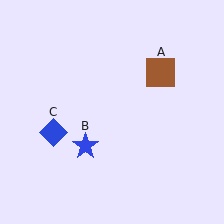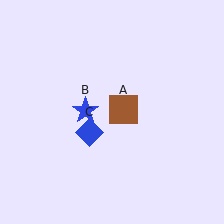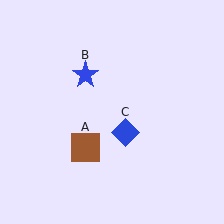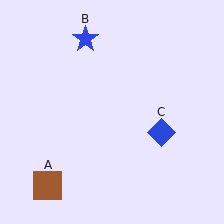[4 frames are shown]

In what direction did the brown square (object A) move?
The brown square (object A) moved down and to the left.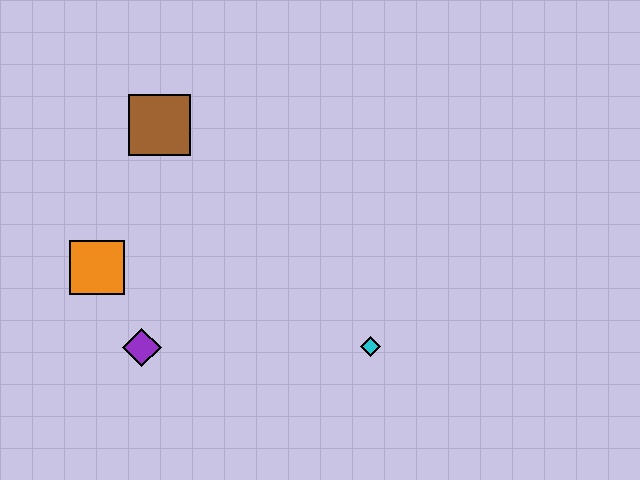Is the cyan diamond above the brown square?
No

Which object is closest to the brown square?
The orange square is closest to the brown square.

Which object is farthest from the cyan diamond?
The brown square is farthest from the cyan diamond.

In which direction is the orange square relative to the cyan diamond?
The orange square is to the left of the cyan diamond.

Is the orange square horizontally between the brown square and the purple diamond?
No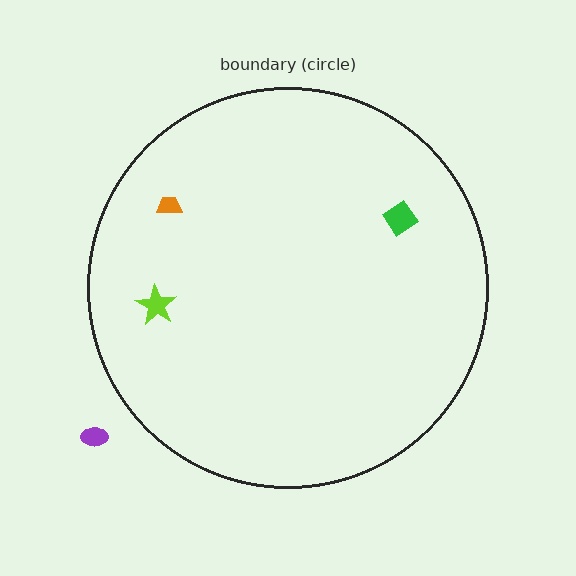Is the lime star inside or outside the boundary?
Inside.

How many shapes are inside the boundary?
3 inside, 1 outside.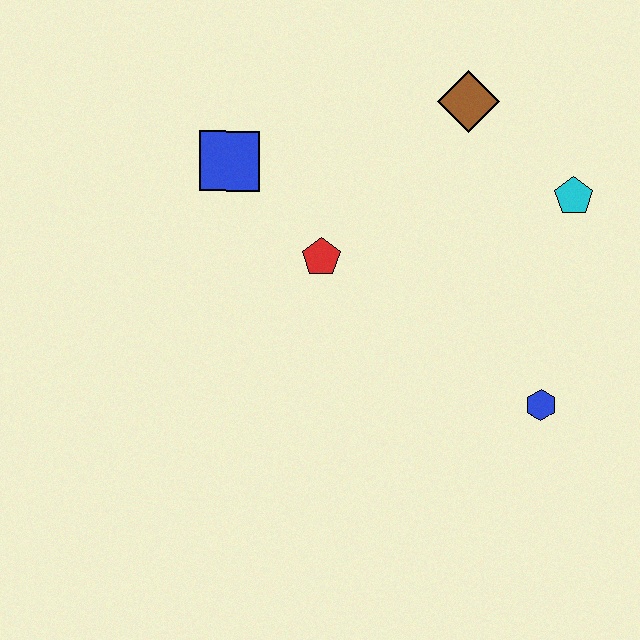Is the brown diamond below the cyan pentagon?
No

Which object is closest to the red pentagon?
The blue square is closest to the red pentagon.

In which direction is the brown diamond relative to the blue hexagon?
The brown diamond is above the blue hexagon.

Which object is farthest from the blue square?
The blue hexagon is farthest from the blue square.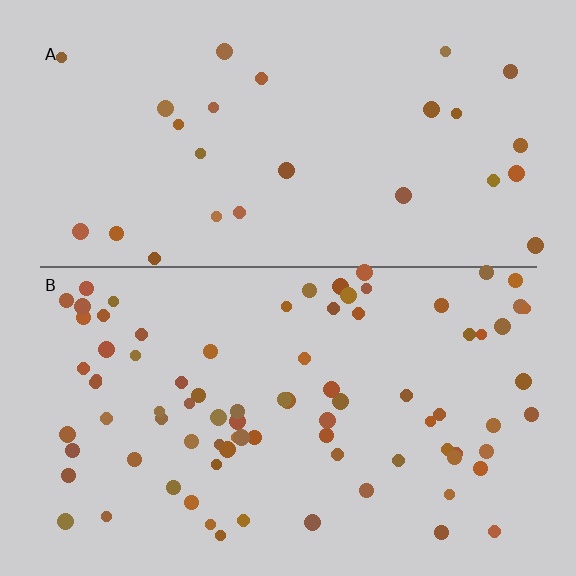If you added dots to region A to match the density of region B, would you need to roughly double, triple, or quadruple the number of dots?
Approximately triple.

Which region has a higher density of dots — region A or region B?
B (the bottom).